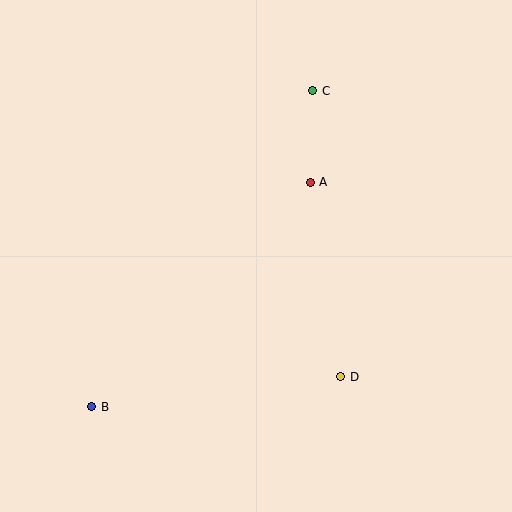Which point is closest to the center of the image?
Point A at (310, 182) is closest to the center.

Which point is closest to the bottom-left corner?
Point B is closest to the bottom-left corner.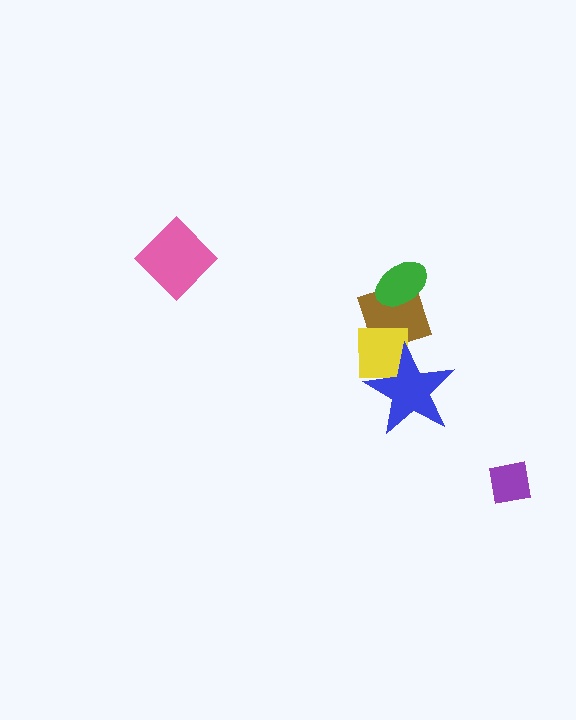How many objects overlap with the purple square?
0 objects overlap with the purple square.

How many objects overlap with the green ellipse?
1 object overlaps with the green ellipse.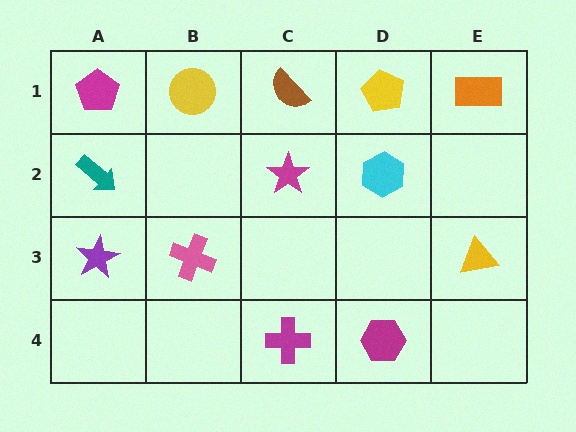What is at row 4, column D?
A magenta hexagon.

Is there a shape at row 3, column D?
No, that cell is empty.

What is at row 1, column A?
A magenta pentagon.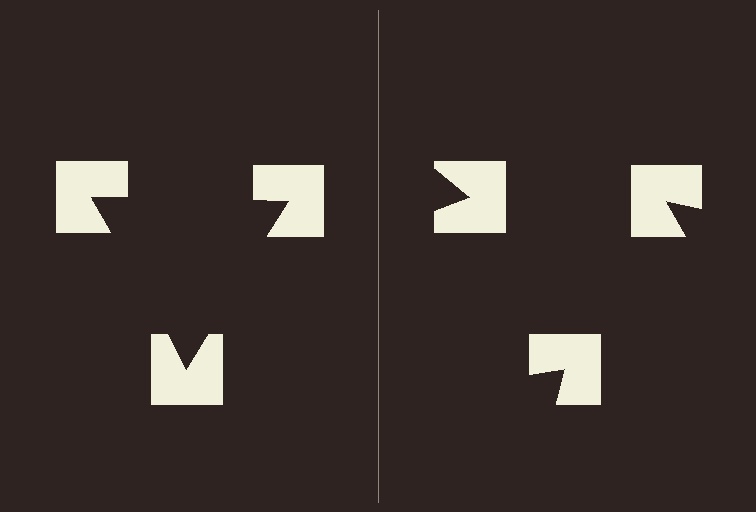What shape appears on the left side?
An illusory triangle.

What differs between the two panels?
The notched squares are positioned identically on both sides; only the wedge orientations differ. On the left they align to a triangle; on the right they are misaligned.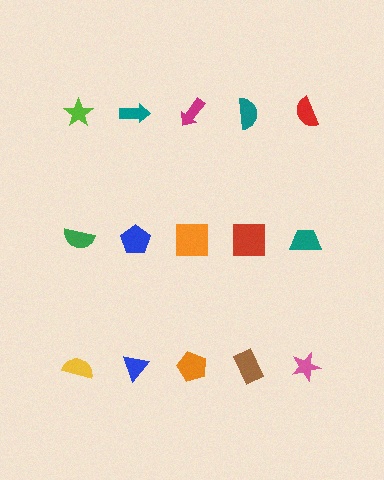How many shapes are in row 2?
5 shapes.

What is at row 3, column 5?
A pink star.